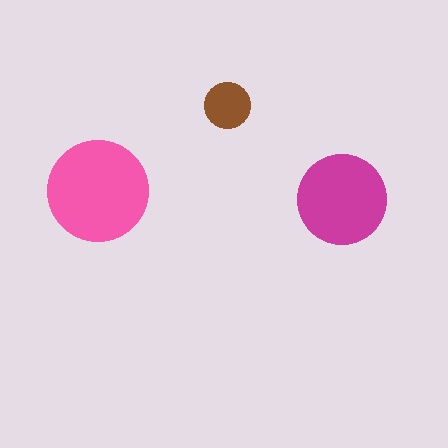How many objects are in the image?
There are 3 objects in the image.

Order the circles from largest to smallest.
the pink one, the magenta one, the brown one.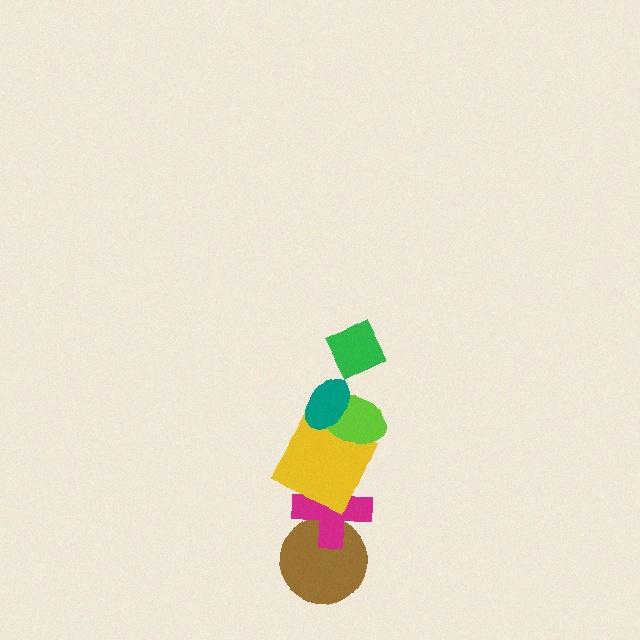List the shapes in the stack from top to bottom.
From top to bottom: the green diamond, the teal ellipse, the lime ellipse, the yellow square, the magenta cross, the brown circle.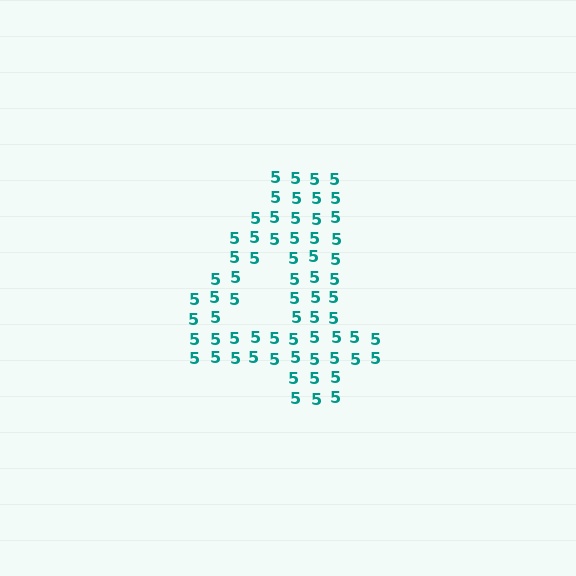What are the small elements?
The small elements are digit 5's.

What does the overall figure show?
The overall figure shows the digit 4.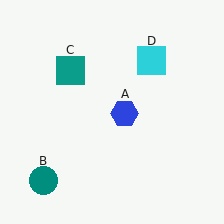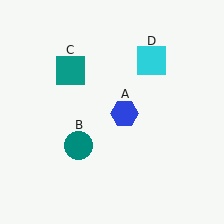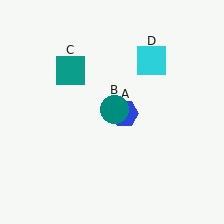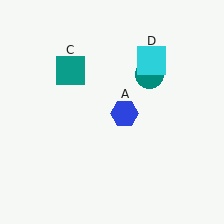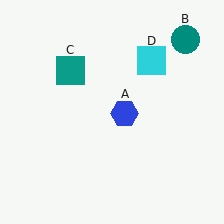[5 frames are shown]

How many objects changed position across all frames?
1 object changed position: teal circle (object B).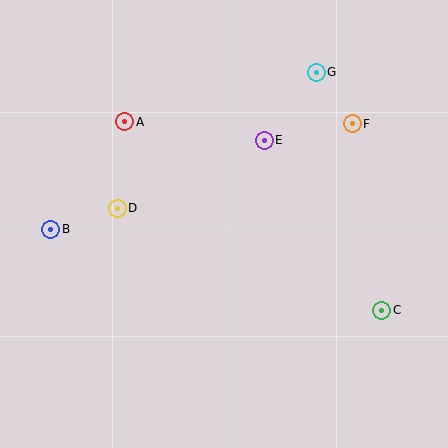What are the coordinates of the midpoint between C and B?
The midpoint between C and B is at (216, 270).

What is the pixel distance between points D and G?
The distance between D and G is 241 pixels.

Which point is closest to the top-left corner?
Point A is closest to the top-left corner.